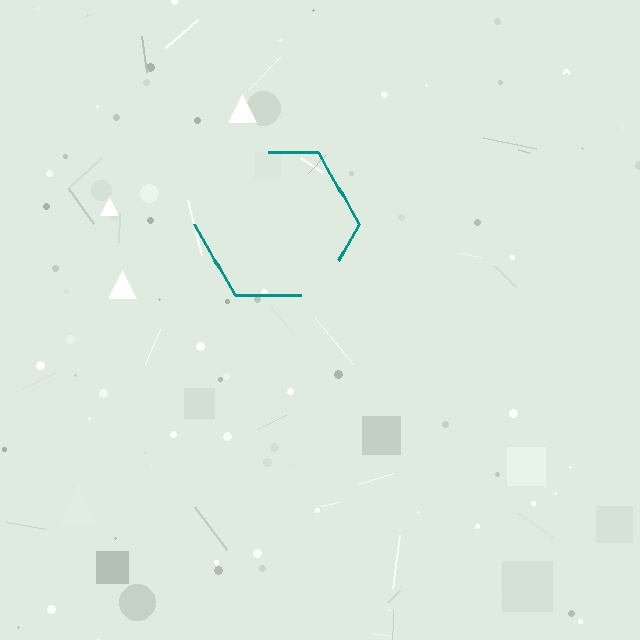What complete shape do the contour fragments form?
The contour fragments form a hexagon.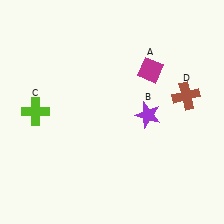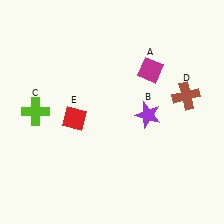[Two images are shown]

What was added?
A red diamond (E) was added in Image 2.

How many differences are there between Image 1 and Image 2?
There is 1 difference between the two images.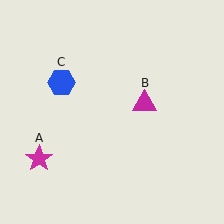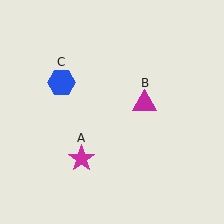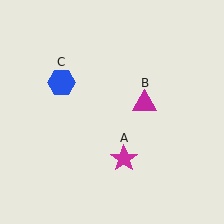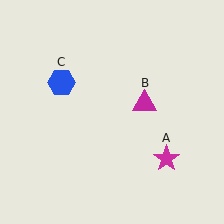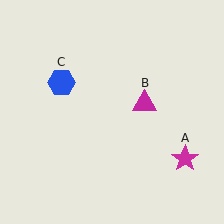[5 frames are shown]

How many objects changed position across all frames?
1 object changed position: magenta star (object A).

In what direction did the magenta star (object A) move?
The magenta star (object A) moved right.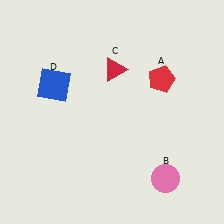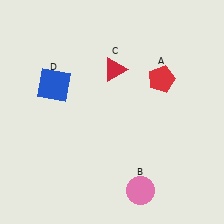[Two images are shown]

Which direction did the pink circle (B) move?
The pink circle (B) moved left.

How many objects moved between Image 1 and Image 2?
1 object moved between the two images.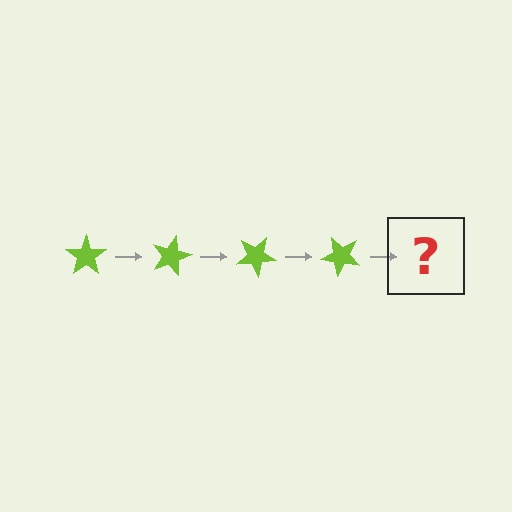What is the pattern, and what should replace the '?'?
The pattern is that the star rotates 15 degrees each step. The '?' should be a lime star rotated 60 degrees.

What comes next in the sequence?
The next element should be a lime star rotated 60 degrees.